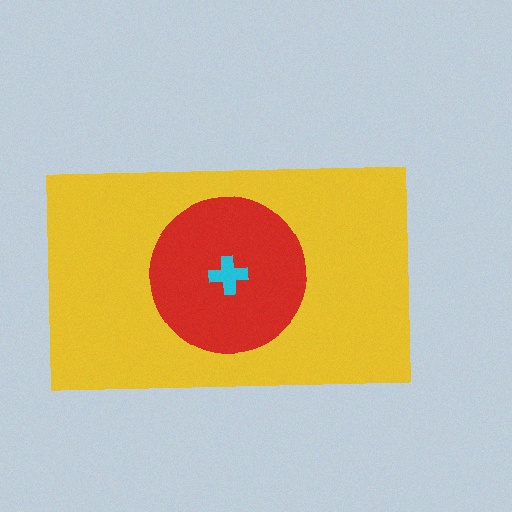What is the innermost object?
The cyan cross.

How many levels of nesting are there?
3.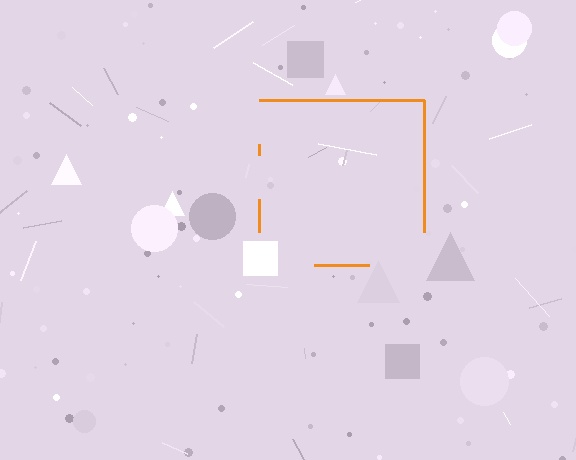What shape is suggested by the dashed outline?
The dashed outline suggests a square.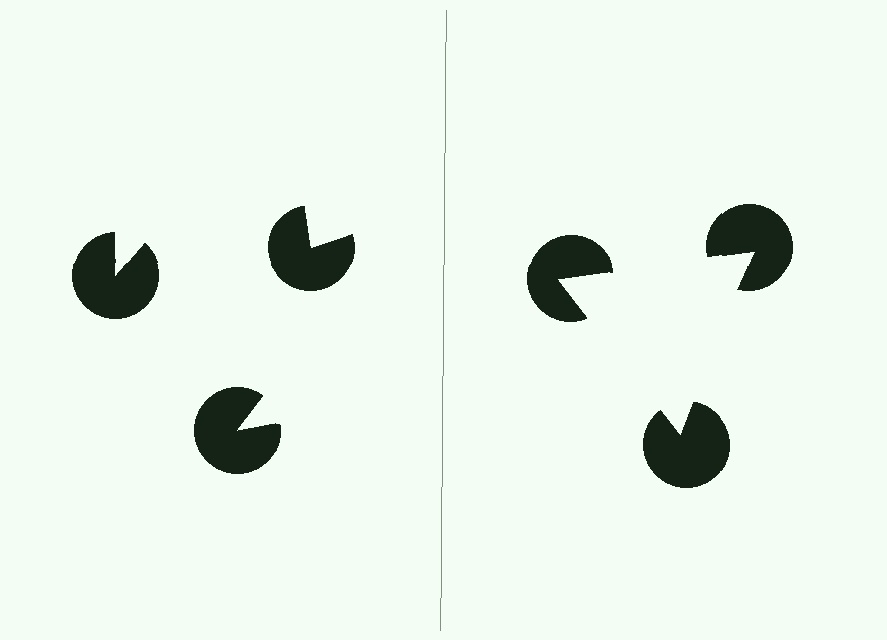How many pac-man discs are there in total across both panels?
6 — 3 on each side.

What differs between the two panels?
The pac-man discs are positioned identically on both sides; only the wedge orientations differ. On the right they align to a triangle; on the left they are misaligned.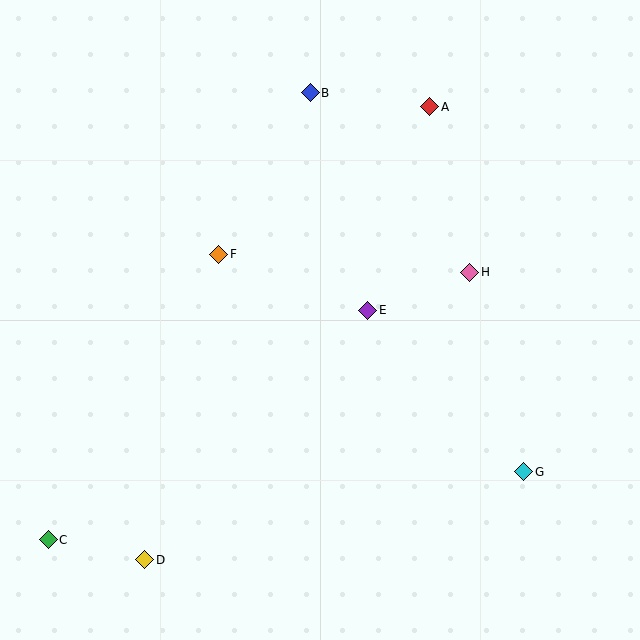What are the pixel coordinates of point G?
Point G is at (524, 472).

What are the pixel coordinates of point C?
Point C is at (48, 540).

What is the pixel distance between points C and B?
The distance between C and B is 518 pixels.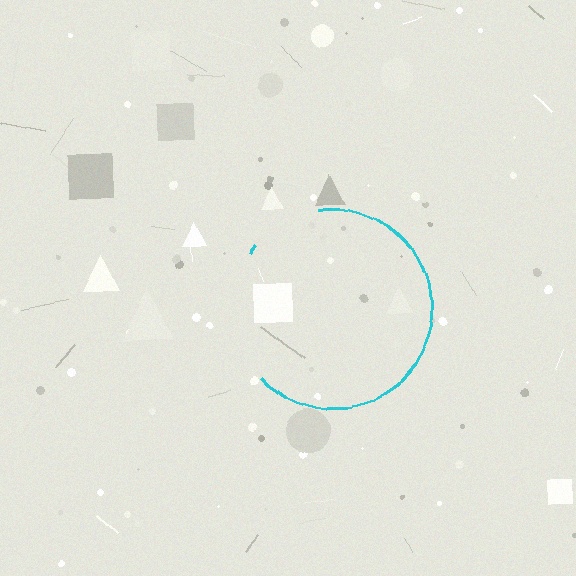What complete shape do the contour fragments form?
The contour fragments form a circle.